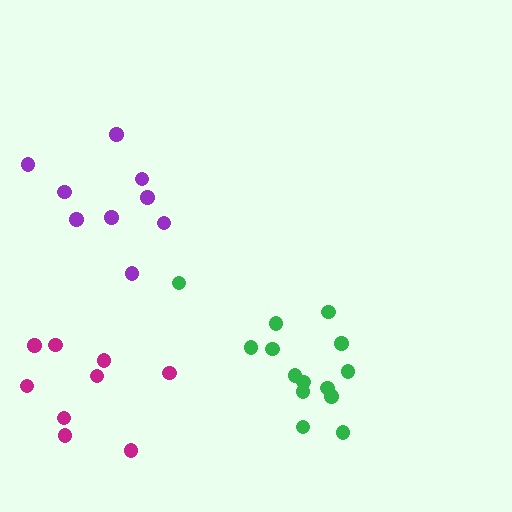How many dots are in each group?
Group 1: 9 dots, Group 2: 9 dots, Group 3: 14 dots (32 total).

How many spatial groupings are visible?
There are 3 spatial groupings.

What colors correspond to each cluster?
The clusters are colored: magenta, purple, green.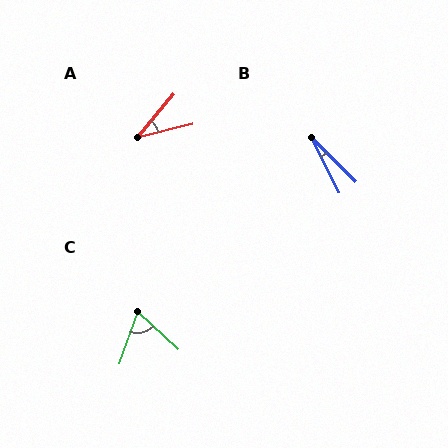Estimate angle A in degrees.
Approximately 36 degrees.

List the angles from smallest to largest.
B (19°), A (36°), C (67°).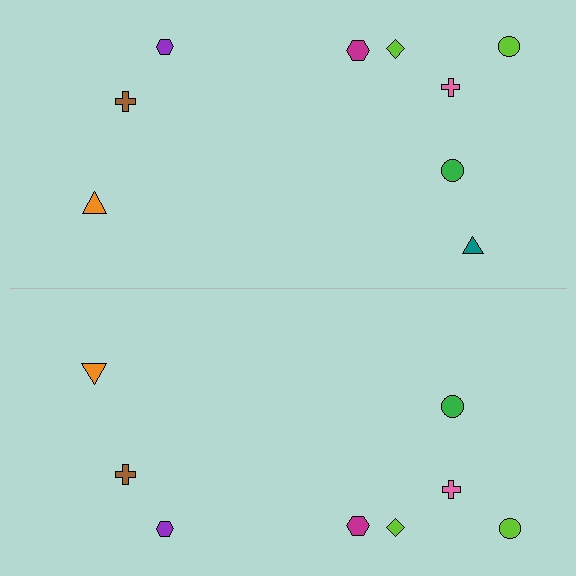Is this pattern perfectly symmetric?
No, the pattern is not perfectly symmetric. A teal triangle is missing from the bottom side.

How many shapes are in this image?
There are 17 shapes in this image.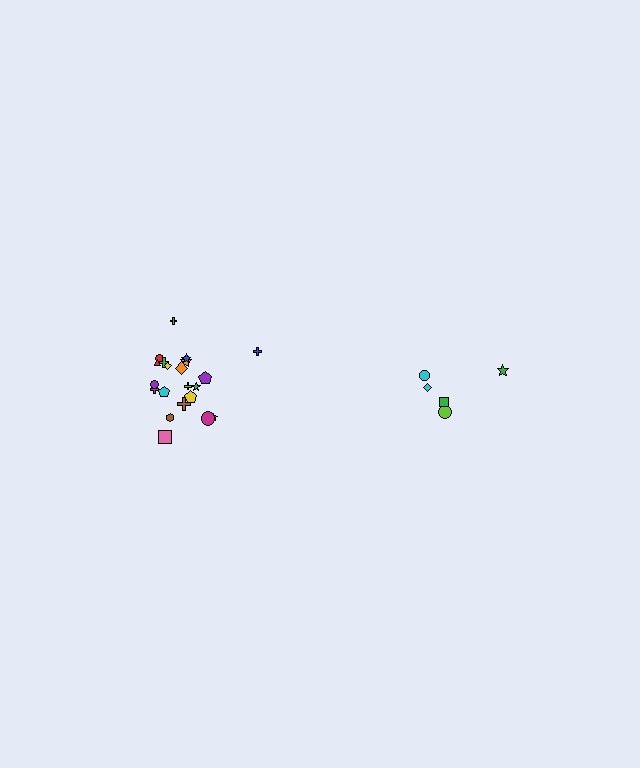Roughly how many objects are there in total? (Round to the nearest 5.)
Roughly 25 objects in total.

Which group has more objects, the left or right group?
The left group.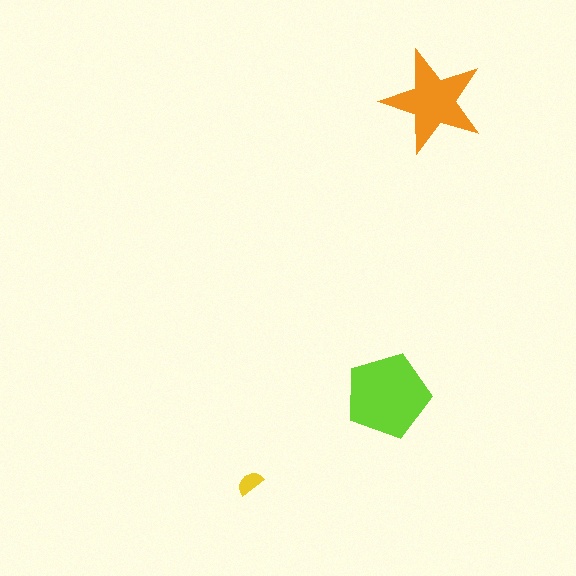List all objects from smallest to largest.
The yellow semicircle, the orange star, the lime pentagon.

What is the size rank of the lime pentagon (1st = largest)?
1st.